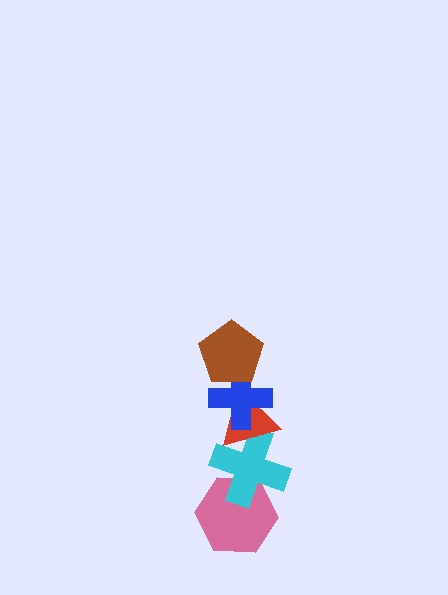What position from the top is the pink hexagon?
The pink hexagon is 5th from the top.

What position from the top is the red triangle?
The red triangle is 3rd from the top.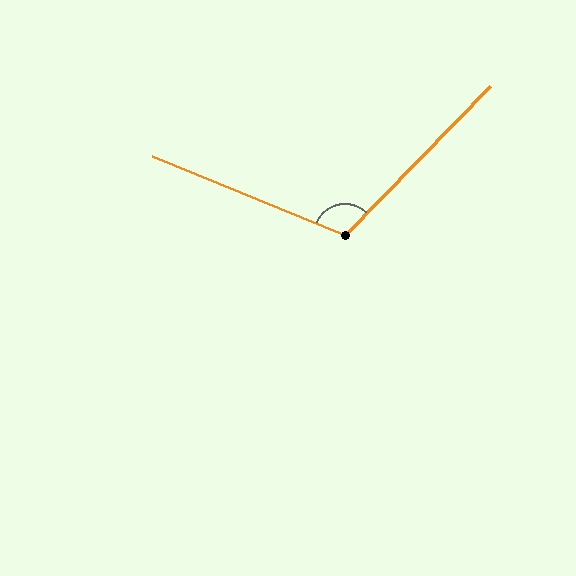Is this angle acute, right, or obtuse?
It is obtuse.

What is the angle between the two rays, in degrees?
Approximately 112 degrees.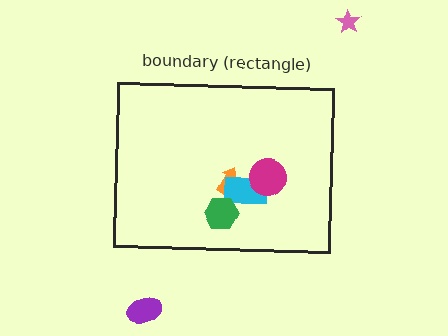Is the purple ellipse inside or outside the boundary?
Outside.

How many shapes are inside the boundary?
4 inside, 2 outside.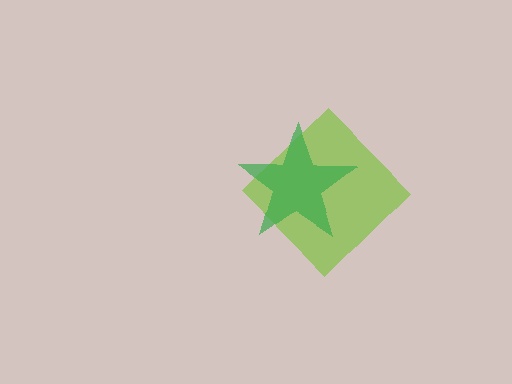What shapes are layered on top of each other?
The layered shapes are: a lime diamond, a green star.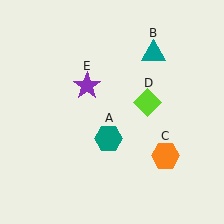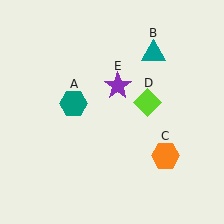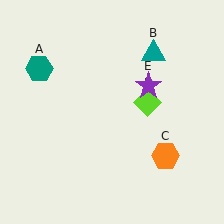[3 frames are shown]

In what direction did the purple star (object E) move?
The purple star (object E) moved right.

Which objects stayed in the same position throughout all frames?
Teal triangle (object B) and orange hexagon (object C) and lime diamond (object D) remained stationary.